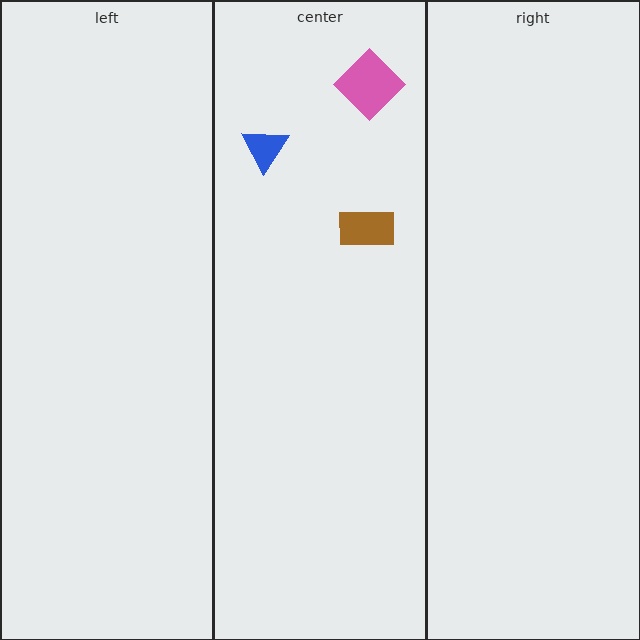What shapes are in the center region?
The brown rectangle, the pink diamond, the blue triangle.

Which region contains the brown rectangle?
The center region.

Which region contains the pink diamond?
The center region.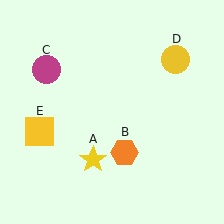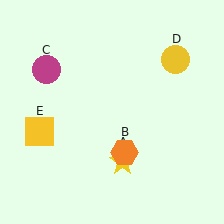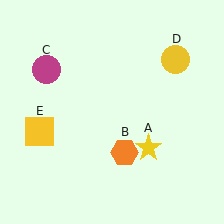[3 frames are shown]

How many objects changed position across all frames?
1 object changed position: yellow star (object A).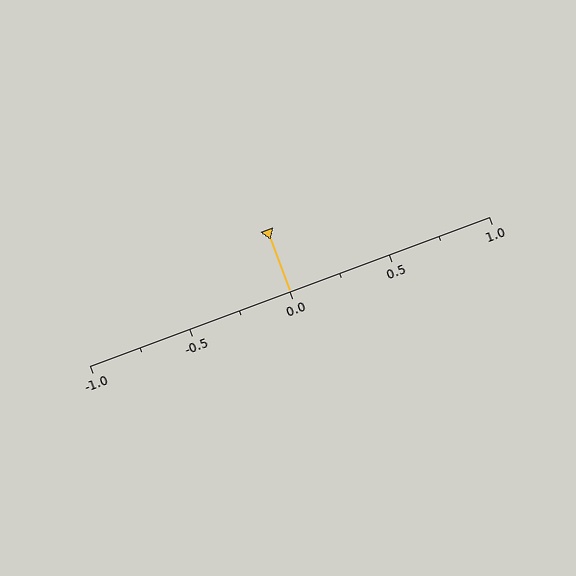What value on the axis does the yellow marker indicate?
The marker indicates approximately 0.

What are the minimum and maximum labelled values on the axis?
The axis runs from -1.0 to 1.0.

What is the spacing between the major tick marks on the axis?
The major ticks are spaced 0.5 apart.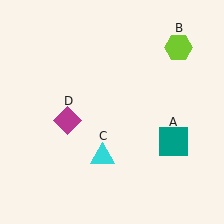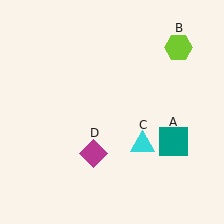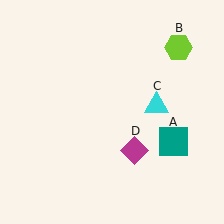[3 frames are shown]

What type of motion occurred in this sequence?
The cyan triangle (object C), magenta diamond (object D) rotated counterclockwise around the center of the scene.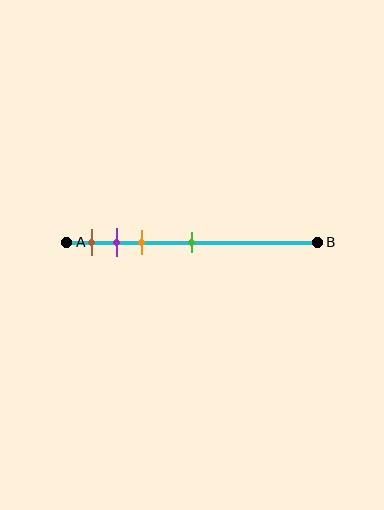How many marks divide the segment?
There are 4 marks dividing the segment.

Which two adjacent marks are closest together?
The purple and orange marks are the closest adjacent pair.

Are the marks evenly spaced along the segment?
No, the marks are not evenly spaced.